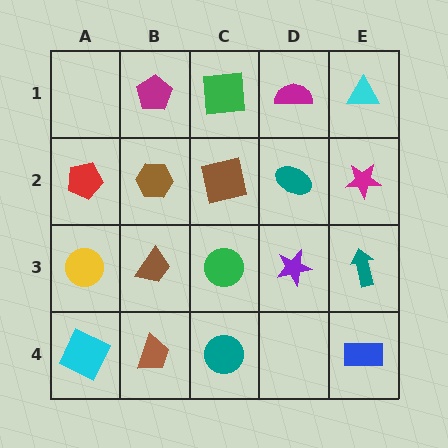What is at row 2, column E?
A magenta star.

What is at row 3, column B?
A brown trapezoid.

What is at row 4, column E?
A blue rectangle.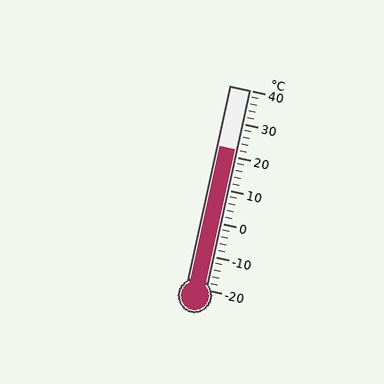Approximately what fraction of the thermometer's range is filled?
The thermometer is filled to approximately 70% of its range.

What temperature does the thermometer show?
The thermometer shows approximately 22°C.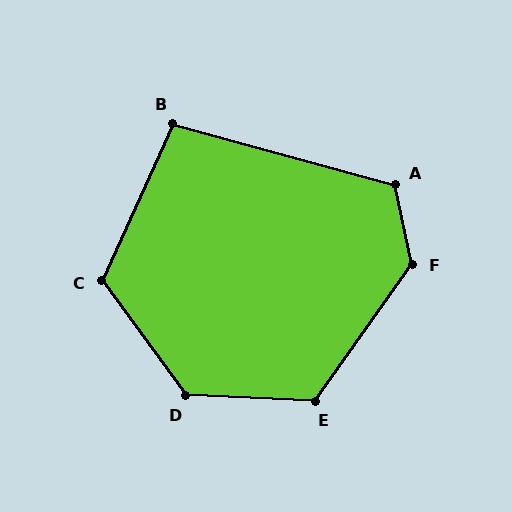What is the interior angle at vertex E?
Approximately 123 degrees (obtuse).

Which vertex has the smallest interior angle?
B, at approximately 99 degrees.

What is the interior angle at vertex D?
Approximately 128 degrees (obtuse).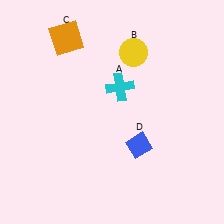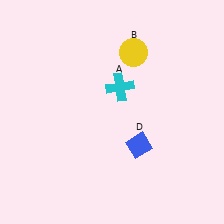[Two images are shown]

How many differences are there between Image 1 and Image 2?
There is 1 difference between the two images.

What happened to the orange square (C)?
The orange square (C) was removed in Image 2. It was in the top-left area of Image 1.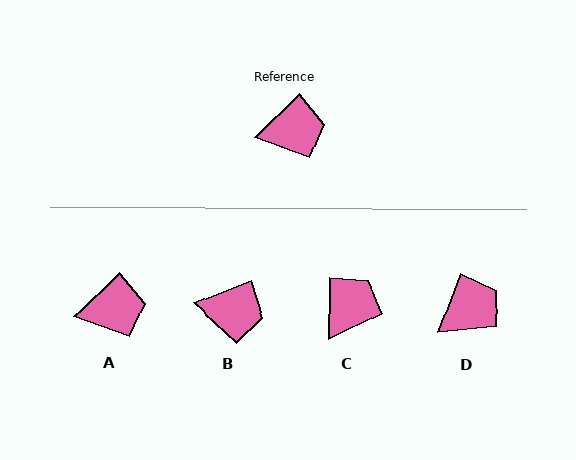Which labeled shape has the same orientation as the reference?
A.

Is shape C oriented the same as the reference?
No, it is off by about 46 degrees.